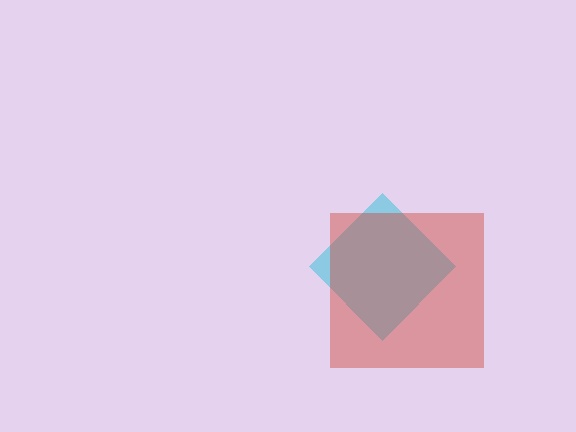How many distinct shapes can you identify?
There are 2 distinct shapes: a cyan diamond, a red square.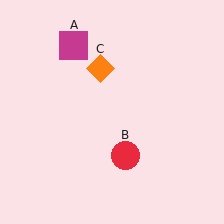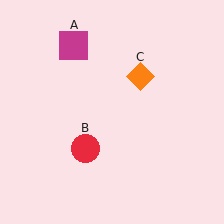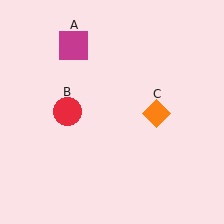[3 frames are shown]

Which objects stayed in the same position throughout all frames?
Magenta square (object A) remained stationary.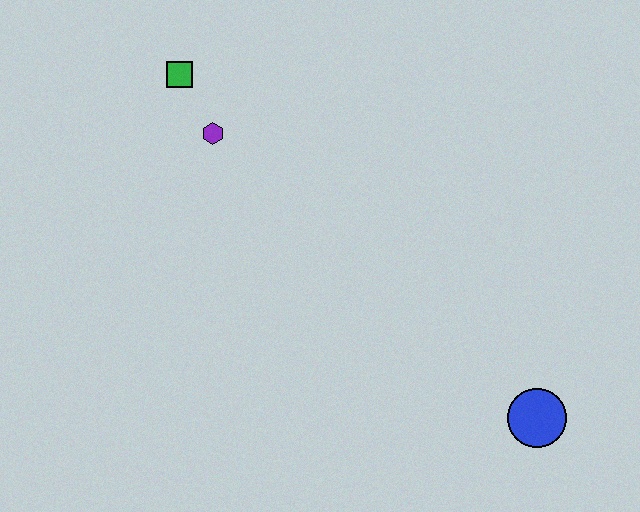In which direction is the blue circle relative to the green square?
The blue circle is to the right of the green square.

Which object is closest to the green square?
The purple hexagon is closest to the green square.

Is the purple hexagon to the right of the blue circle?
No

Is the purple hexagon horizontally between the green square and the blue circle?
Yes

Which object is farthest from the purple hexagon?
The blue circle is farthest from the purple hexagon.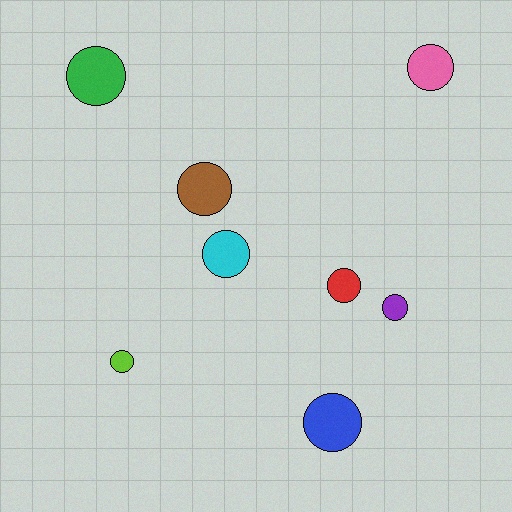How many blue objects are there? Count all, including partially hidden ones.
There is 1 blue object.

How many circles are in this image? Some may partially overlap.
There are 8 circles.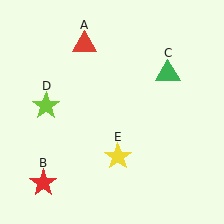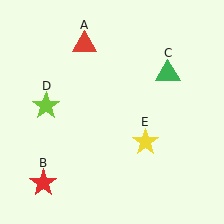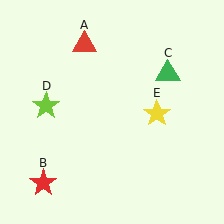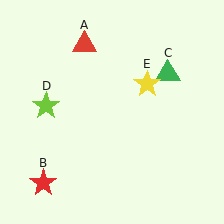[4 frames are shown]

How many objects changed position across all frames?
1 object changed position: yellow star (object E).